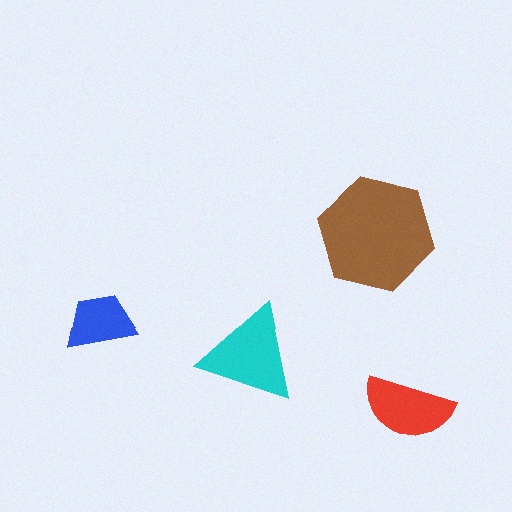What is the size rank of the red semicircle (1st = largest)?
3rd.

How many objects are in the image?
There are 4 objects in the image.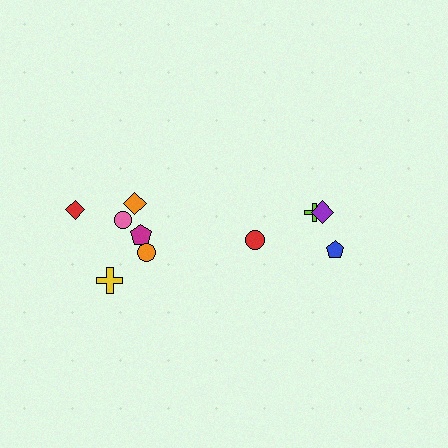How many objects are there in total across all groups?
There are 10 objects.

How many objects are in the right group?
There are 4 objects.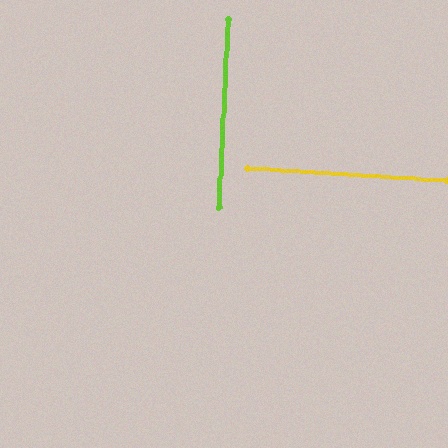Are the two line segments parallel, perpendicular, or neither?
Perpendicular — they meet at approximately 89°.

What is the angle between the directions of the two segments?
Approximately 89 degrees.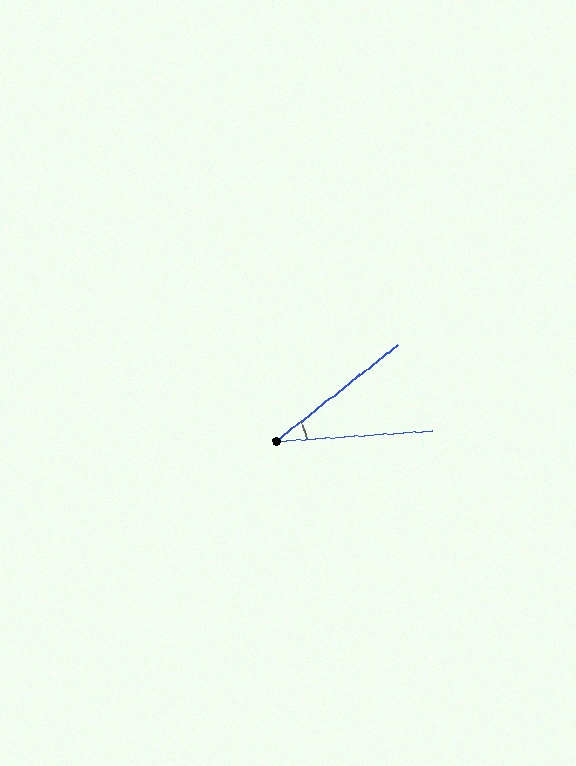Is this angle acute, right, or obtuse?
It is acute.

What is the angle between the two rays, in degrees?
Approximately 34 degrees.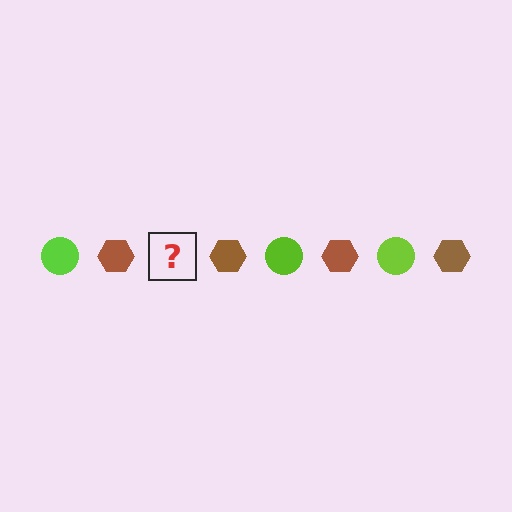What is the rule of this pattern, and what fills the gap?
The rule is that the pattern alternates between lime circle and brown hexagon. The gap should be filled with a lime circle.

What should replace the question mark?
The question mark should be replaced with a lime circle.